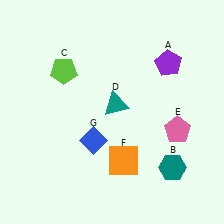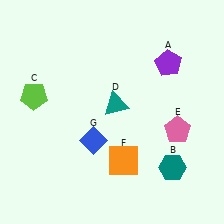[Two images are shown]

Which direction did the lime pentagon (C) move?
The lime pentagon (C) moved left.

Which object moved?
The lime pentagon (C) moved left.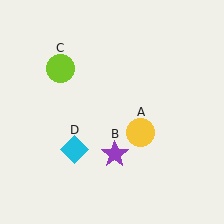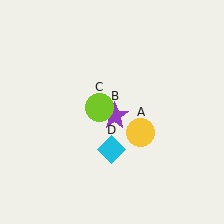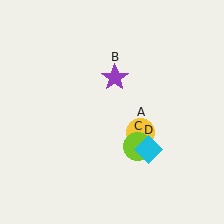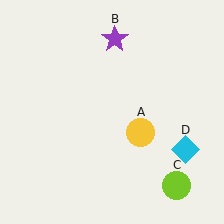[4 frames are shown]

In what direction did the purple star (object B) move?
The purple star (object B) moved up.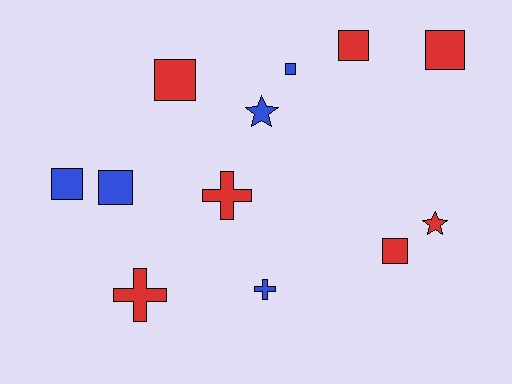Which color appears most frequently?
Red, with 7 objects.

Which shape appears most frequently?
Square, with 7 objects.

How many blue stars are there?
There is 1 blue star.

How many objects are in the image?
There are 12 objects.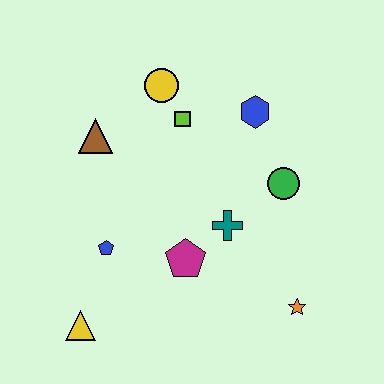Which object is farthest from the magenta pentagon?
The yellow circle is farthest from the magenta pentagon.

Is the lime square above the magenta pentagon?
Yes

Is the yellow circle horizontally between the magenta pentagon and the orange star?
No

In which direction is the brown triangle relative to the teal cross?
The brown triangle is to the left of the teal cross.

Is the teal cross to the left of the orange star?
Yes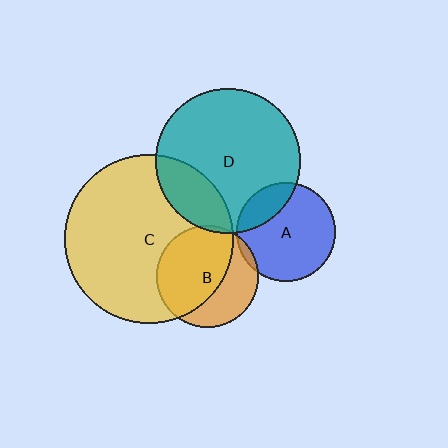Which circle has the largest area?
Circle C (yellow).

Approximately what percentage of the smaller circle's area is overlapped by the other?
Approximately 60%.